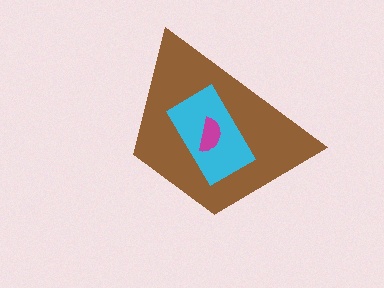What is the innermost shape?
The magenta semicircle.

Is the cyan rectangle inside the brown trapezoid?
Yes.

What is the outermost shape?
The brown trapezoid.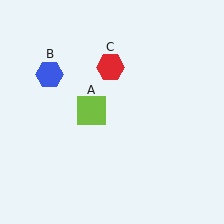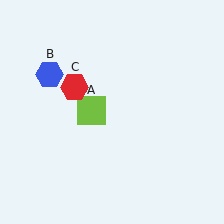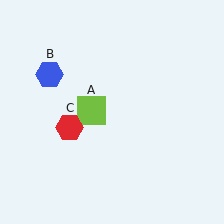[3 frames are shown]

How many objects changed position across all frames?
1 object changed position: red hexagon (object C).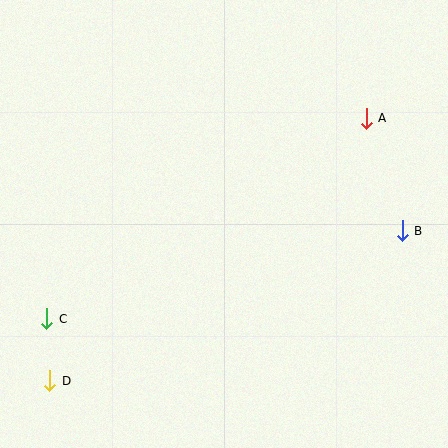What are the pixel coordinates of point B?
Point B is at (402, 231).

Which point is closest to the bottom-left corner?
Point D is closest to the bottom-left corner.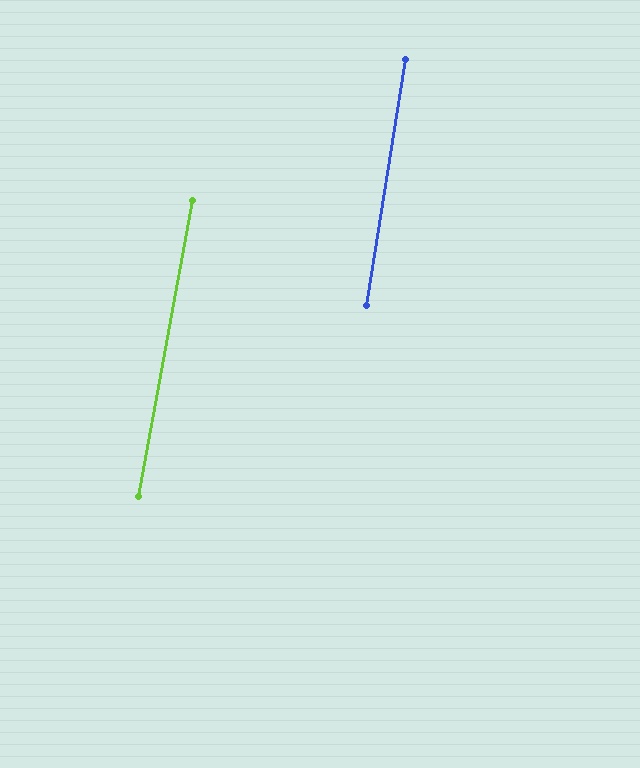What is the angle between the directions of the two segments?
Approximately 1 degree.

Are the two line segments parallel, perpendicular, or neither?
Parallel — their directions differ by only 1.4°.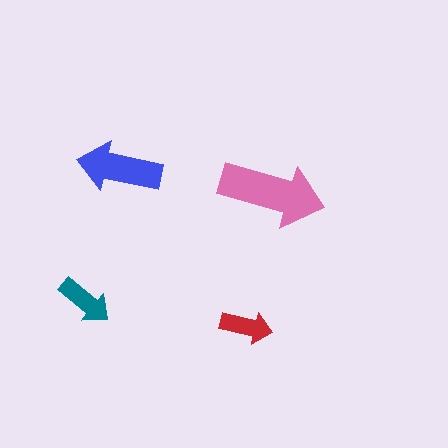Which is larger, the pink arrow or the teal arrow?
The pink one.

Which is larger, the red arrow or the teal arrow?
The teal one.